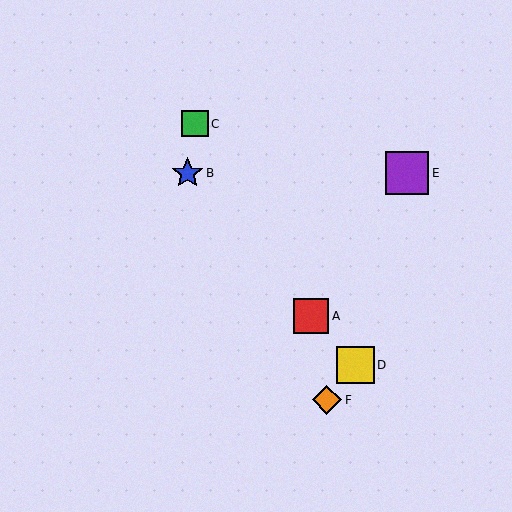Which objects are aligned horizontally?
Objects B, E are aligned horizontally.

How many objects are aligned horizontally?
2 objects (B, E) are aligned horizontally.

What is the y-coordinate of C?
Object C is at y≈124.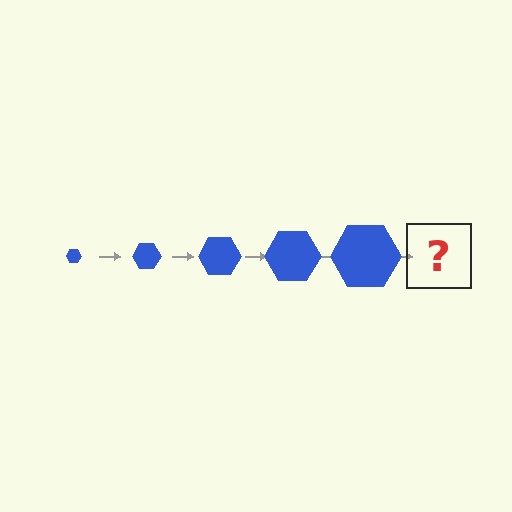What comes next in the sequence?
The next element should be a blue hexagon, larger than the previous one.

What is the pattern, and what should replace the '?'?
The pattern is that the hexagon gets progressively larger each step. The '?' should be a blue hexagon, larger than the previous one.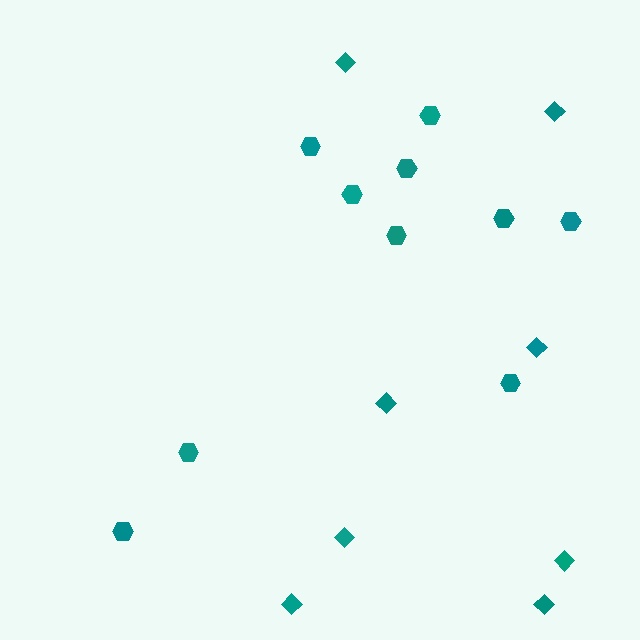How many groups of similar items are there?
There are 2 groups: one group of diamonds (8) and one group of hexagons (10).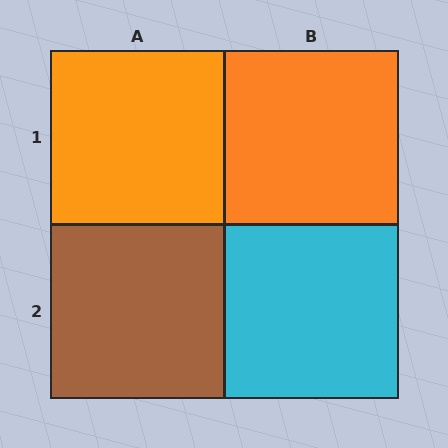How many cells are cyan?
1 cell is cyan.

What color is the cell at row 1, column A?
Orange.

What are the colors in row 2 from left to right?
Brown, cyan.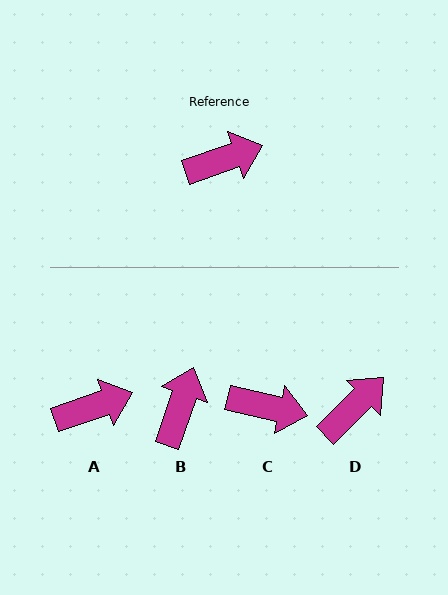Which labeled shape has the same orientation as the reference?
A.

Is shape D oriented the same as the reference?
No, it is off by about 25 degrees.